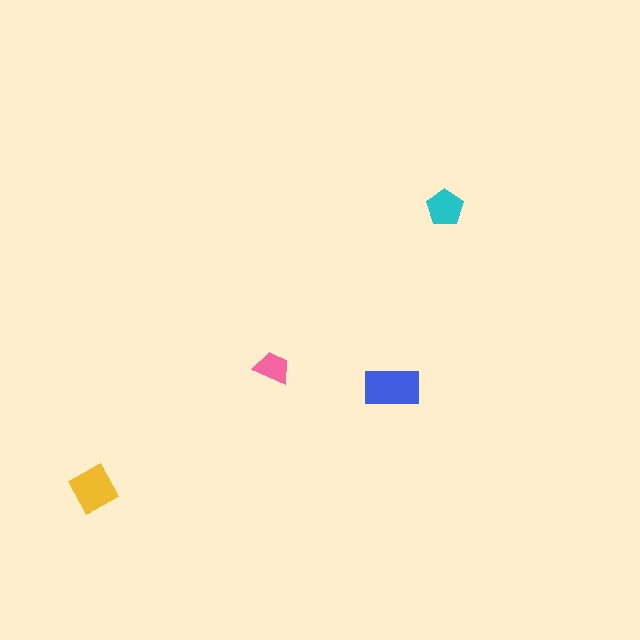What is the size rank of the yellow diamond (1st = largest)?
2nd.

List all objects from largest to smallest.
The blue rectangle, the yellow diamond, the cyan pentagon, the pink trapezoid.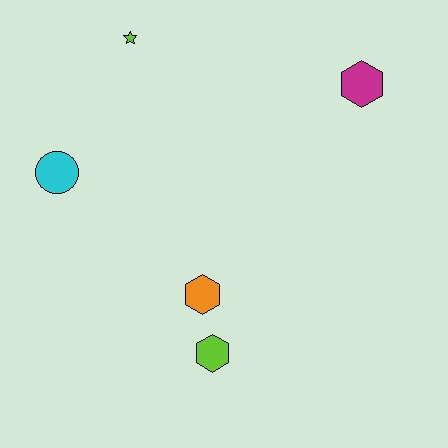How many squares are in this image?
There are no squares.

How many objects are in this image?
There are 5 objects.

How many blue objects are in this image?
There are no blue objects.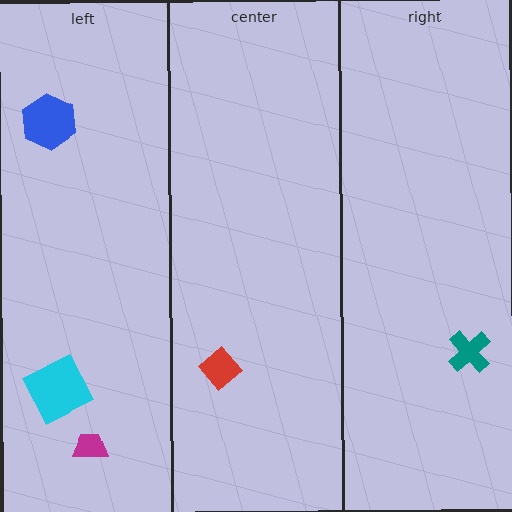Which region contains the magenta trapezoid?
The left region.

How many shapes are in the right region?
1.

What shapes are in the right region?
The teal cross.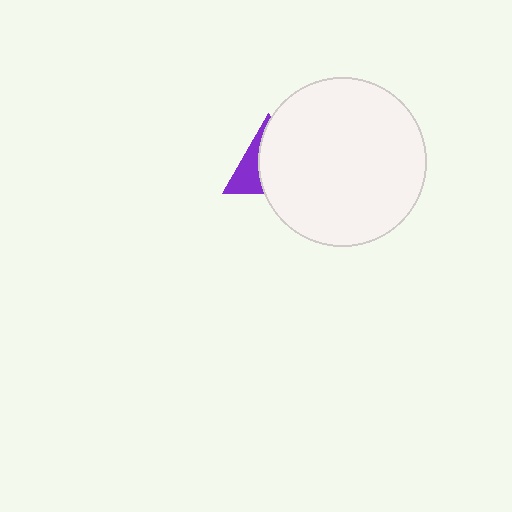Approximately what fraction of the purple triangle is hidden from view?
Roughly 65% of the purple triangle is hidden behind the white circle.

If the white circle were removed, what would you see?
You would see the complete purple triangle.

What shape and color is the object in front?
The object in front is a white circle.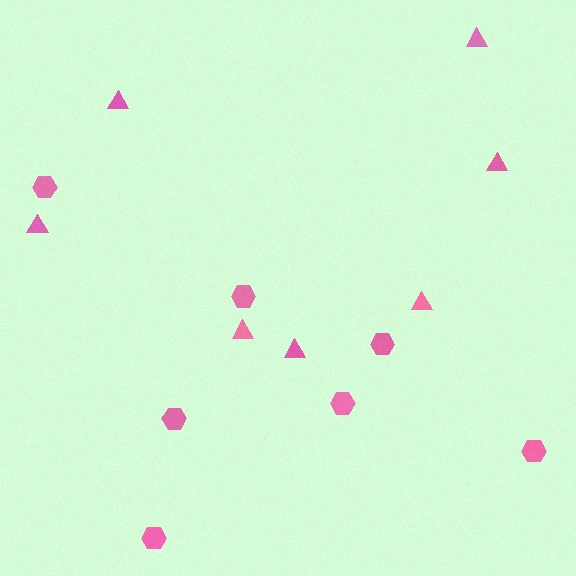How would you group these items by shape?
There are 2 groups: one group of hexagons (7) and one group of triangles (7).